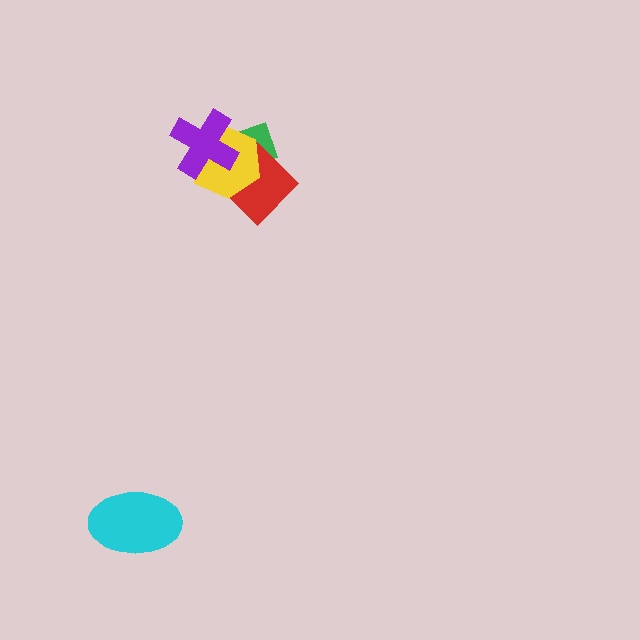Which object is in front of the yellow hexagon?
The purple cross is in front of the yellow hexagon.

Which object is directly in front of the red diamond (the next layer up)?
The yellow hexagon is directly in front of the red diamond.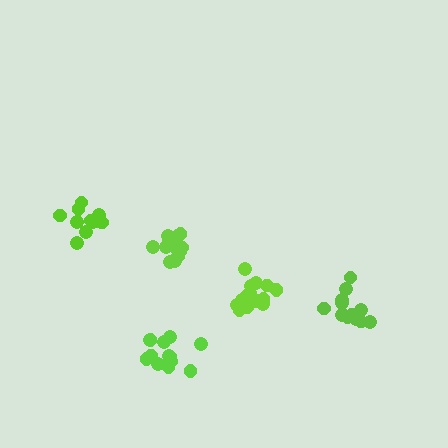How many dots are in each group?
Group 1: 13 dots, Group 2: 12 dots, Group 3: 17 dots, Group 4: 15 dots, Group 5: 12 dots (69 total).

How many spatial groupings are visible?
There are 5 spatial groupings.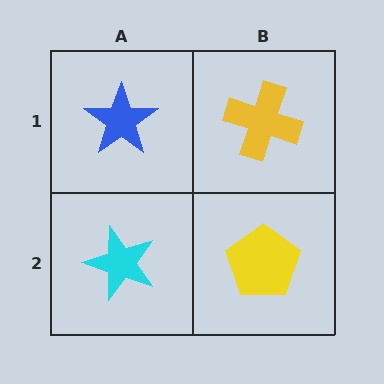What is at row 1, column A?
A blue star.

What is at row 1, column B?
A yellow cross.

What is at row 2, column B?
A yellow pentagon.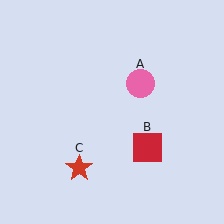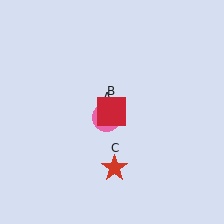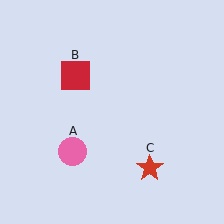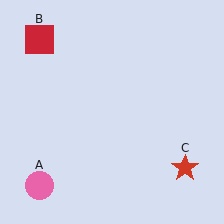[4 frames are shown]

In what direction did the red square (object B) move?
The red square (object B) moved up and to the left.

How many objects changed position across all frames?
3 objects changed position: pink circle (object A), red square (object B), red star (object C).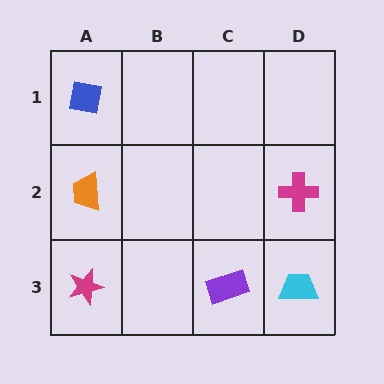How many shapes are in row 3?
3 shapes.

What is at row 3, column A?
A magenta star.